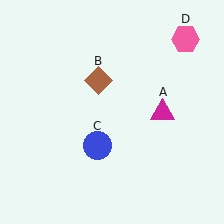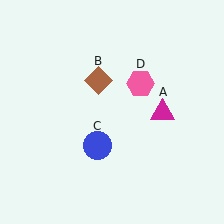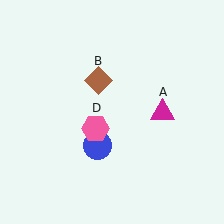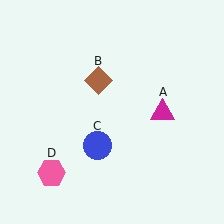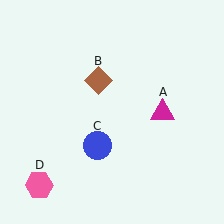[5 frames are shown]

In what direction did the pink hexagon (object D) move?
The pink hexagon (object D) moved down and to the left.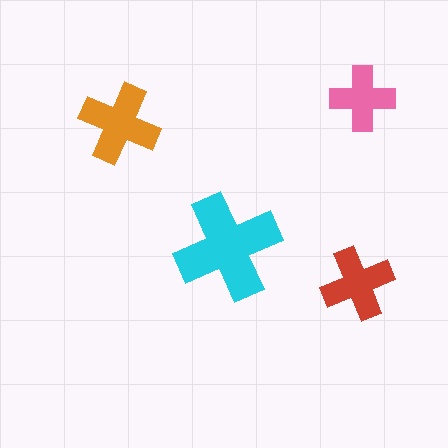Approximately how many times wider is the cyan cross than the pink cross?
About 1.5 times wider.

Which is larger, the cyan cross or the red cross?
The cyan one.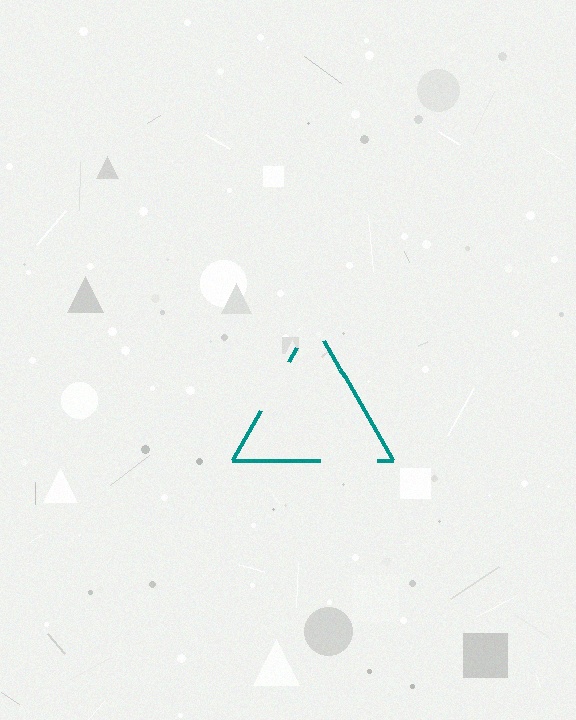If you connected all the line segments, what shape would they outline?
They would outline a triangle.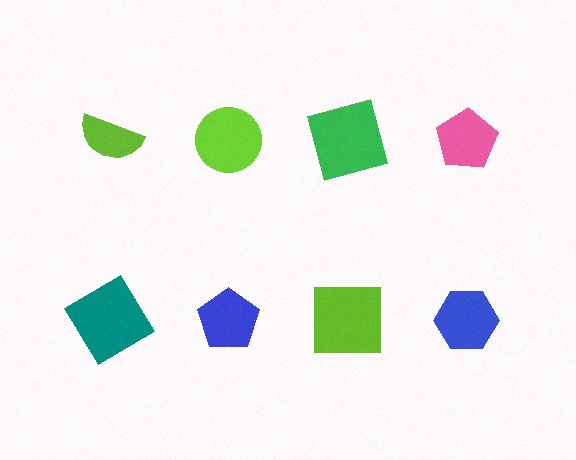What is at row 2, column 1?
A teal diamond.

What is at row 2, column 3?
A lime square.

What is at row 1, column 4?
A pink pentagon.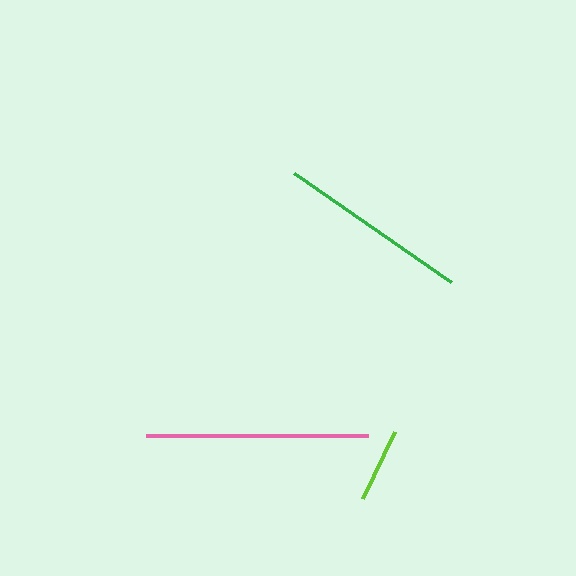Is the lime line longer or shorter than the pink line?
The pink line is longer than the lime line.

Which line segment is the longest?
The pink line is the longest at approximately 222 pixels.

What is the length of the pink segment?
The pink segment is approximately 222 pixels long.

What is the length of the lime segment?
The lime segment is approximately 74 pixels long.